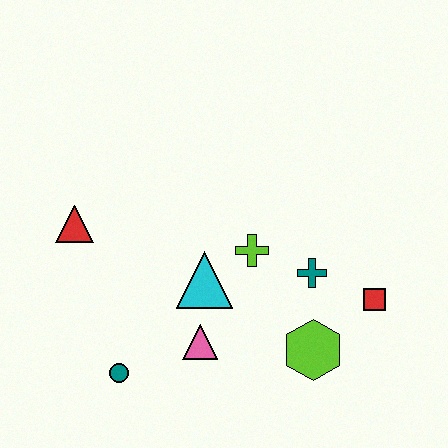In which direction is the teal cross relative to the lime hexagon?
The teal cross is above the lime hexagon.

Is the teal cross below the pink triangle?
No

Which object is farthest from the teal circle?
The red square is farthest from the teal circle.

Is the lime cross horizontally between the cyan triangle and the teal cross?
Yes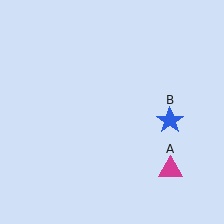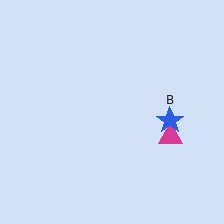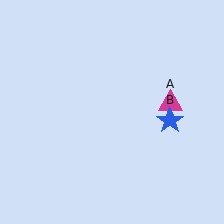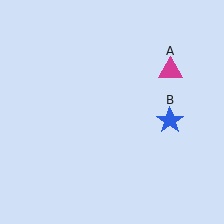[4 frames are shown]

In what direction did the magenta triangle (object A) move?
The magenta triangle (object A) moved up.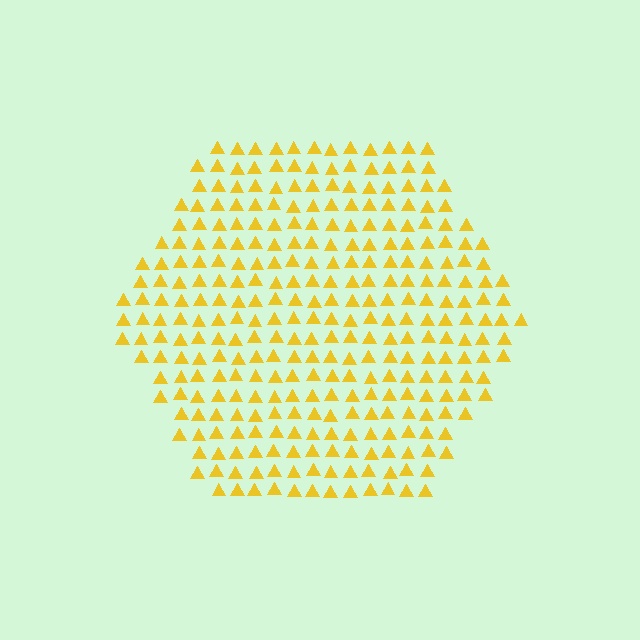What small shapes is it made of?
It is made of small triangles.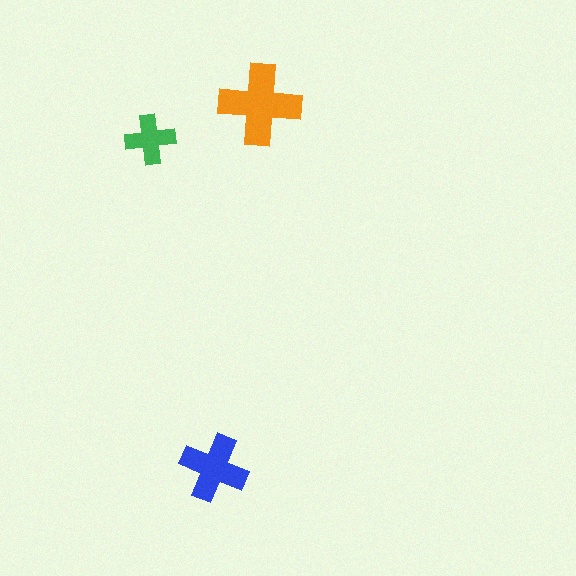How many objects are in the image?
There are 3 objects in the image.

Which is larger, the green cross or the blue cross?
The blue one.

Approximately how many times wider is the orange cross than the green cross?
About 1.5 times wider.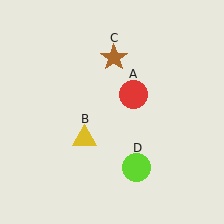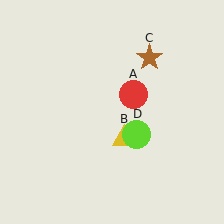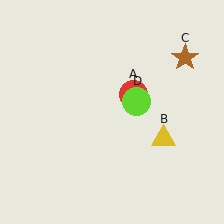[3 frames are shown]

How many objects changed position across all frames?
3 objects changed position: yellow triangle (object B), brown star (object C), lime circle (object D).